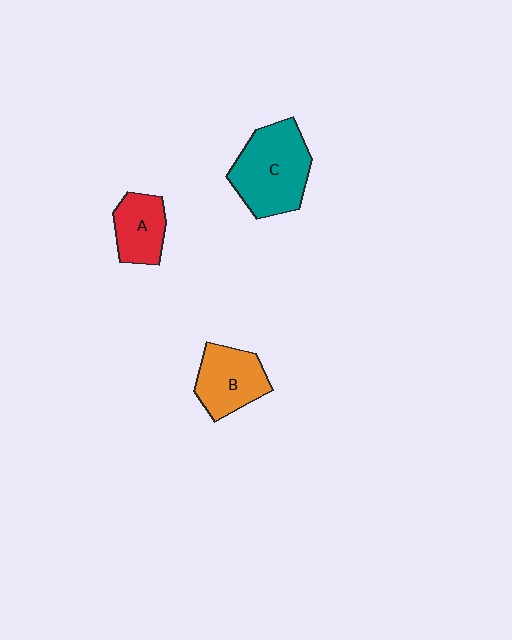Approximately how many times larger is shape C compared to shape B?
Approximately 1.4 times.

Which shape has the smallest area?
Shape A (red).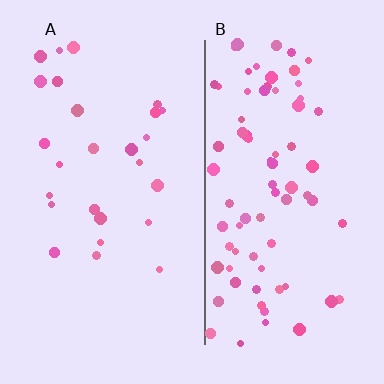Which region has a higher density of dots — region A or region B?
B (the right).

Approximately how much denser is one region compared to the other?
Approximately 3.0× — region B over region A.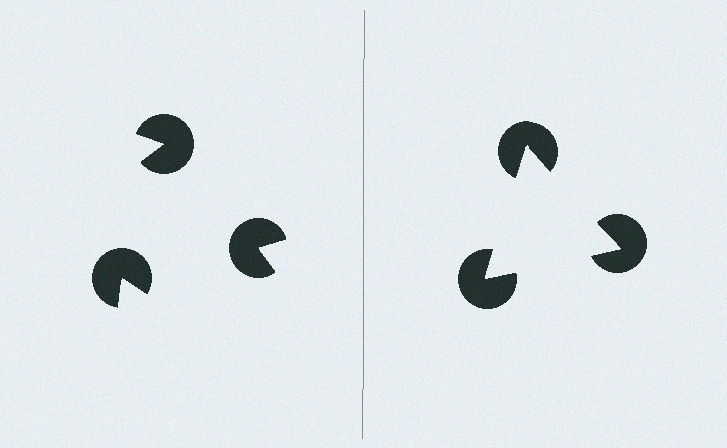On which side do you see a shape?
An illusory triangle appears on the right side. On the left side the wedge cuts are rotated, so no coherent shape forms.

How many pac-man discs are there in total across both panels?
6 — 3 on each side.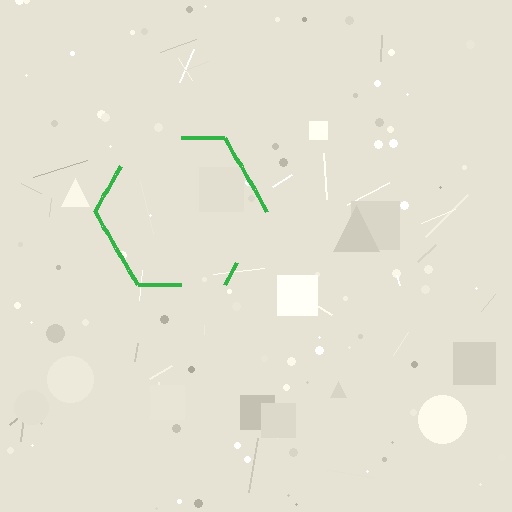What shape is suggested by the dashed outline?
The dashed outline suggests a hexagon.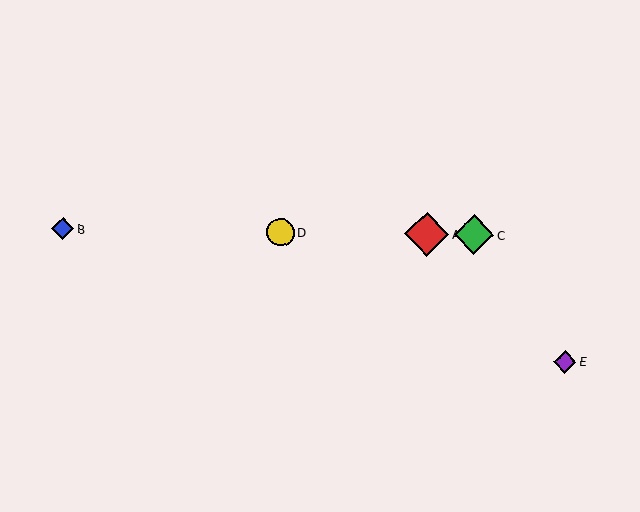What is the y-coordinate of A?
Object A is at y≈234.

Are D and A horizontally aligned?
Yes, both are at y≈232.